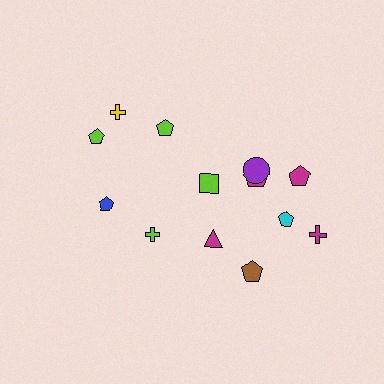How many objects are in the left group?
There are 5 objects.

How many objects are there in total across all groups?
There are 13 objects.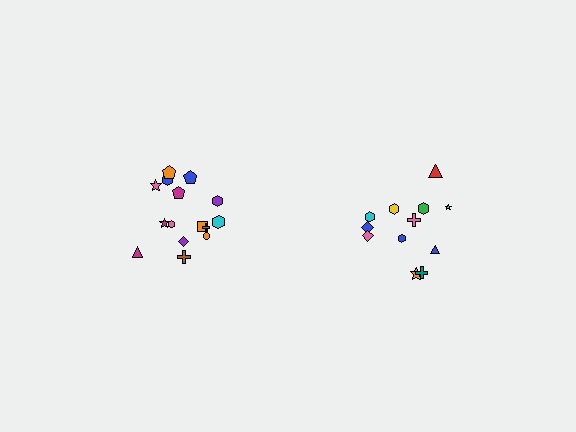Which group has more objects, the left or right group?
The left group.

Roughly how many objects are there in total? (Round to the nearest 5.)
Roughly 25 objects in total.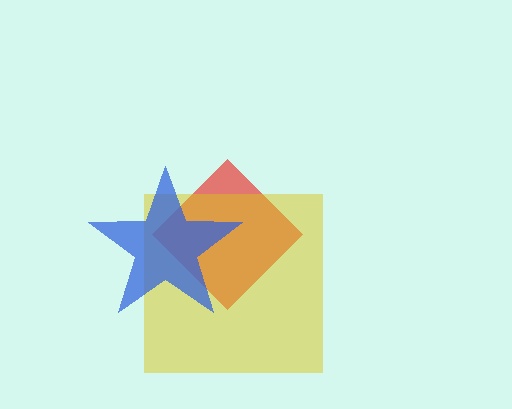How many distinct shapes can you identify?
There are 3 distinct shapes: a red diamond, a yellow square, a blue star.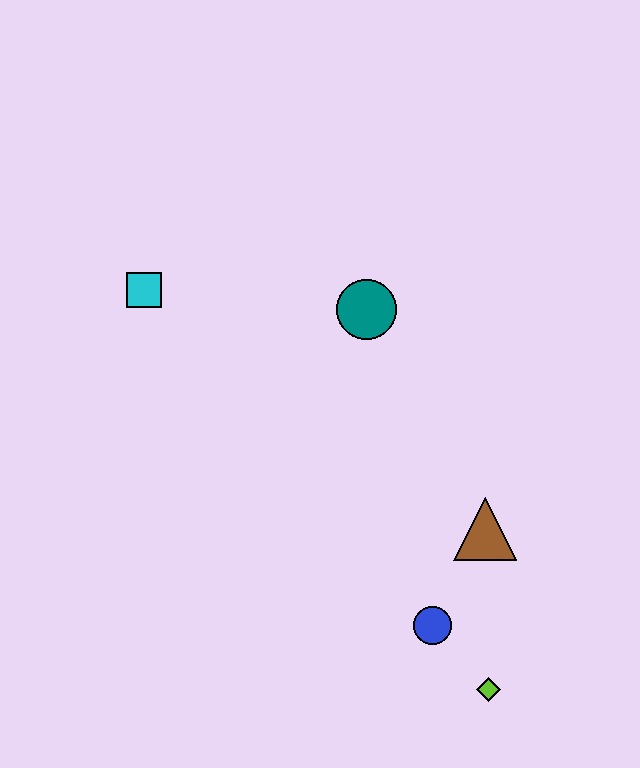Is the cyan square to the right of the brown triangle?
No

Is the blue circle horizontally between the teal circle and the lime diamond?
Yes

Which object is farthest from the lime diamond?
The cyan square is farthest from the lime diamond.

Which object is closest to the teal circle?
The cyan square is closest to the teal circle.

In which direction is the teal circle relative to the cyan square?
The teal circle is to the right of the cyan square.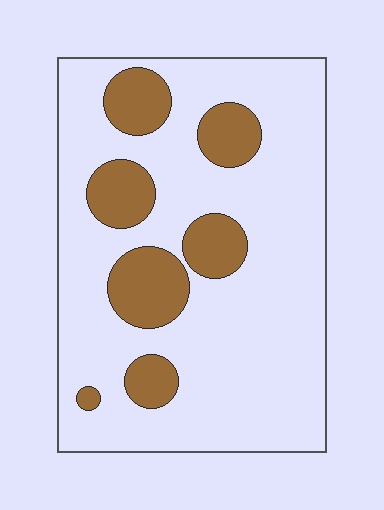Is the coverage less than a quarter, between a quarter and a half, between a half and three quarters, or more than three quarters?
Less than a quarter.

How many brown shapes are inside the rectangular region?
7.